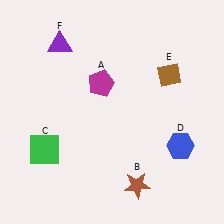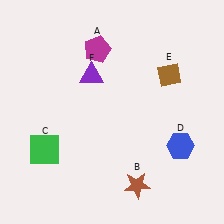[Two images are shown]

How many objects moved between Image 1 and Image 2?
2 objects moved between the two images.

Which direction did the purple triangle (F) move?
The purple triangle (F) moved down.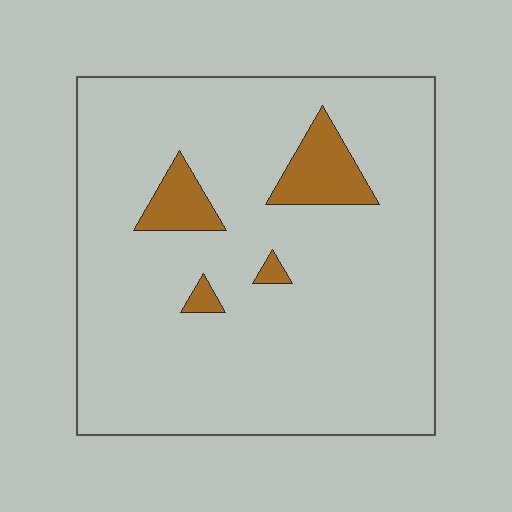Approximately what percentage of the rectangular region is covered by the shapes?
Approximately 10%.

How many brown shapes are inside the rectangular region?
4.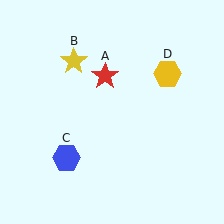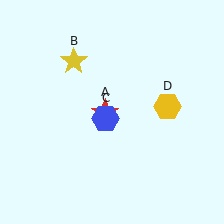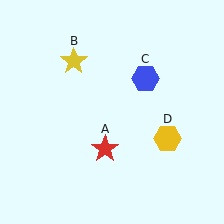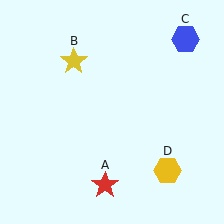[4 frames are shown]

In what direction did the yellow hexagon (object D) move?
The yellow hexagon (object D) moved down.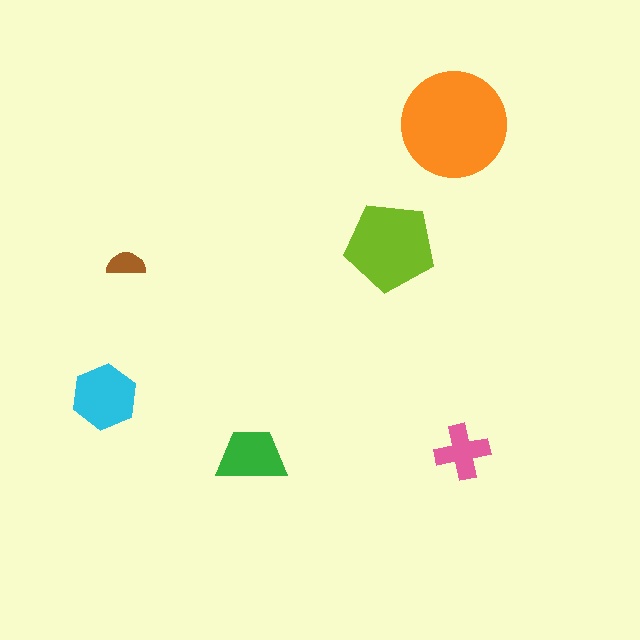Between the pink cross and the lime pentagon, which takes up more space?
The lime pentagon.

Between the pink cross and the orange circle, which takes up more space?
The orange circle.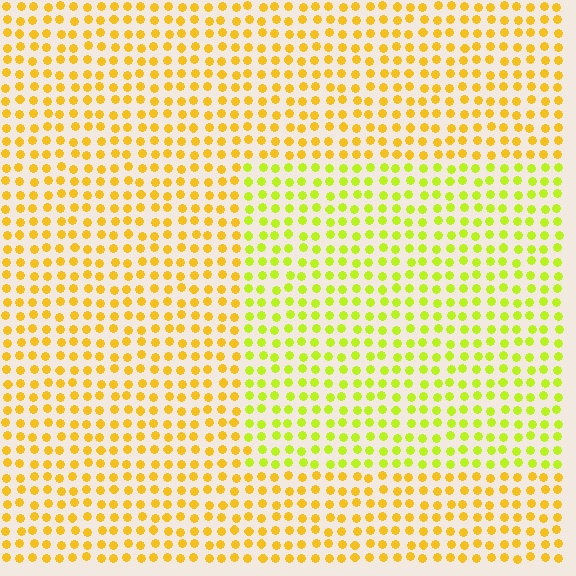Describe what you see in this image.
The image is filled with small yellow elements in a uniform arrangement. A rectangle-shaped region is visible where the elements are tinted to a slightly different hue, forming a subtle color boundary.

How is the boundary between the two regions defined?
The boundary is defined purely by a slight shift in hue (about 31 degrees). Spacing, size, and orientation are identical on both sides.